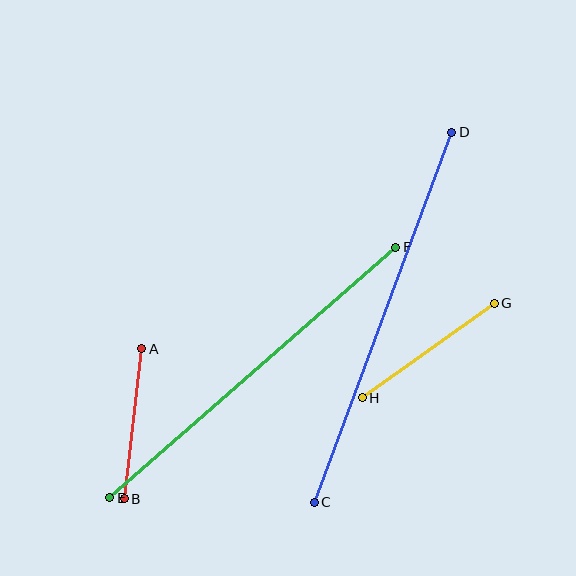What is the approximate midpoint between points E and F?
The midpoint is at approximately (253, 372) pixels.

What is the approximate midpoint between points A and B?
The midpoint is at approximately (133, 424) pixels.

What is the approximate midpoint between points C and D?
The midpoint is at approximately (383, 317) pixels.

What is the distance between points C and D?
The distance is approximately 395 pixels.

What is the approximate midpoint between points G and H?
The midpoint is at approximately (428, 351) pixels.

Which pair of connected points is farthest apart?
Points C and D are farthest apart.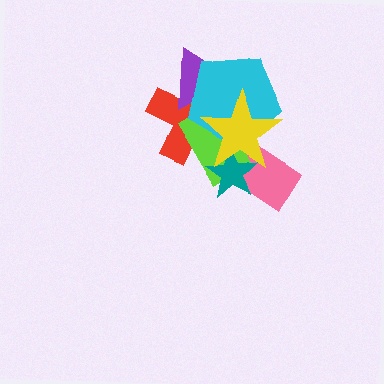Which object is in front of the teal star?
The yellow star is in front of the teal star.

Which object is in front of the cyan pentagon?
The yellow star is in front of the cyan pentagon.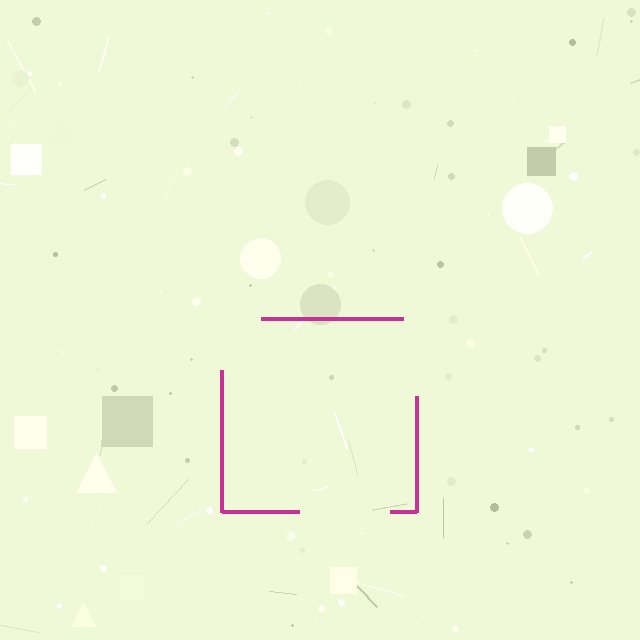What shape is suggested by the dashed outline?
The dashed outline suggests a square.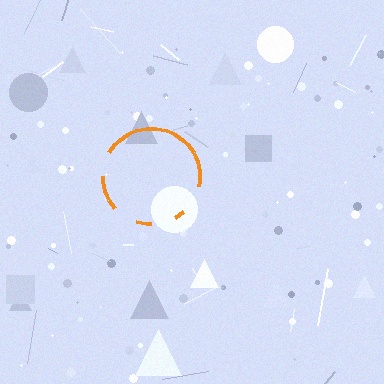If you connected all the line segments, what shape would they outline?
They would outline a circle.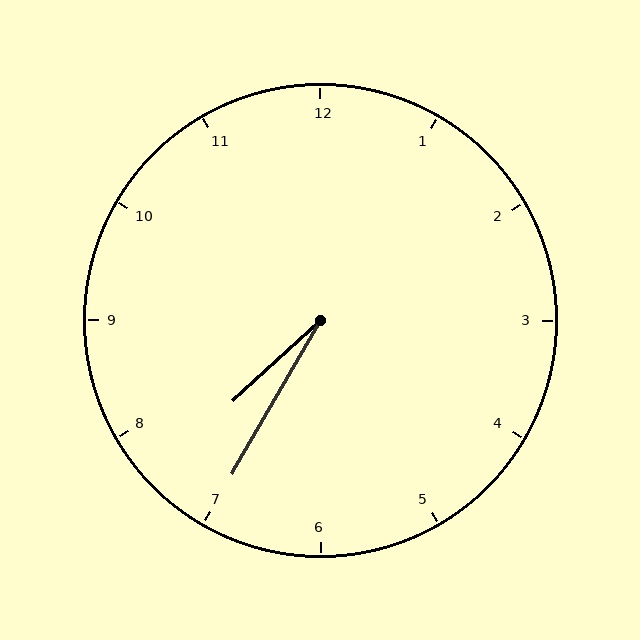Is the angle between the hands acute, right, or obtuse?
It is acute.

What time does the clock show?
7:35.